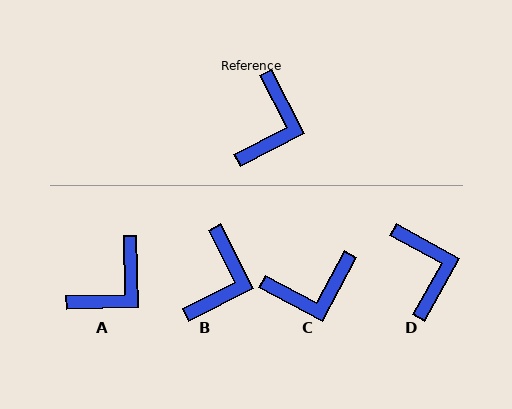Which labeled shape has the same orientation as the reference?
B.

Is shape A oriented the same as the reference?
No, it is off by about 26 degrees.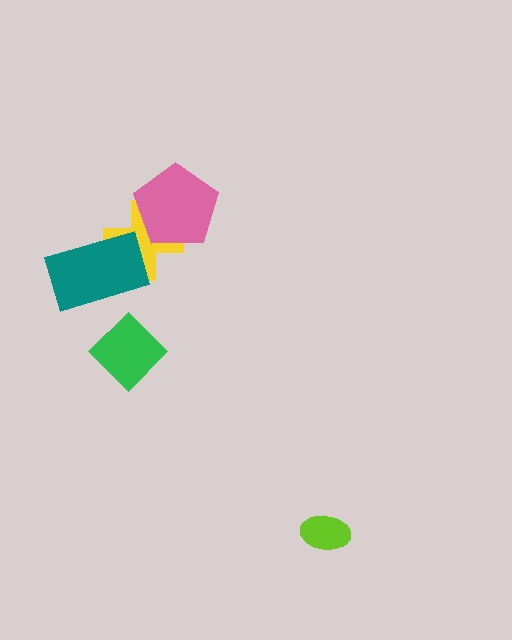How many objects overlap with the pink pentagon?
1 object overlaps with the pink pentagon.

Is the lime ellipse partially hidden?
No, no other shape covers it.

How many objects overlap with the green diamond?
0 objects overlap with the green diamond.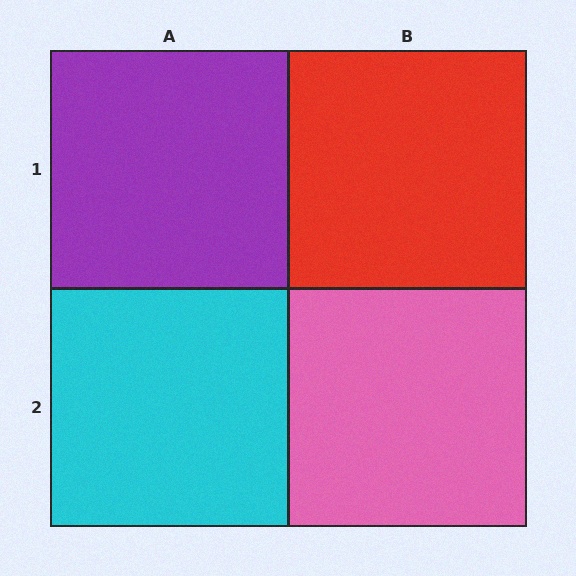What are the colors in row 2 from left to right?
Cyan, pink.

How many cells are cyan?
1 cell is cyan.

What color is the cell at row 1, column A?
Purple.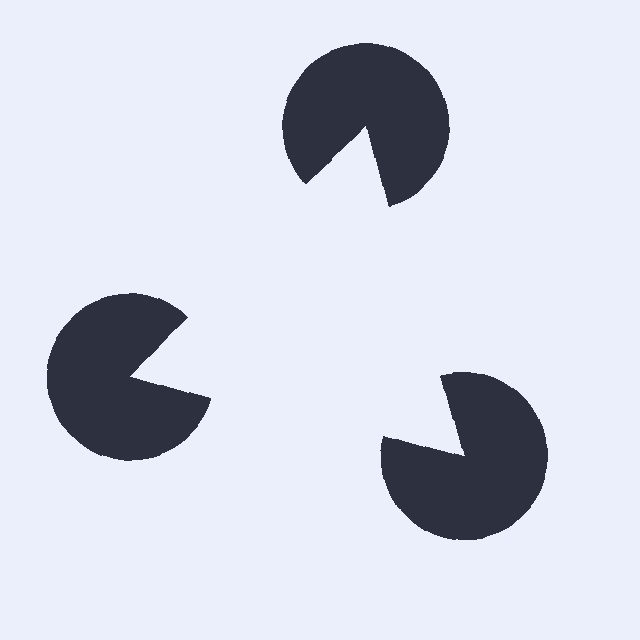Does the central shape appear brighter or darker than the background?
It typically appears slightly brighter than the background, even though no actual brightness change is drawn.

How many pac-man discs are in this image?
There are 3 — one at each vertex of the illusory triangle.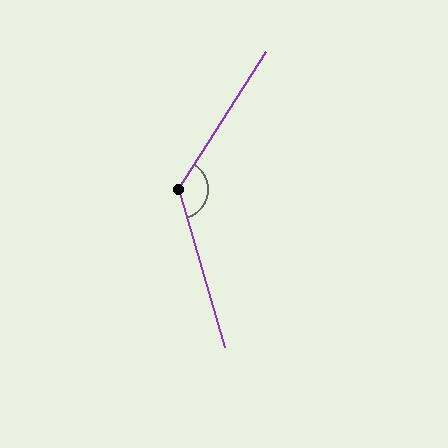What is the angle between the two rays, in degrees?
Approximately 131 degrees.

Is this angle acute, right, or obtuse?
It is obtuse.